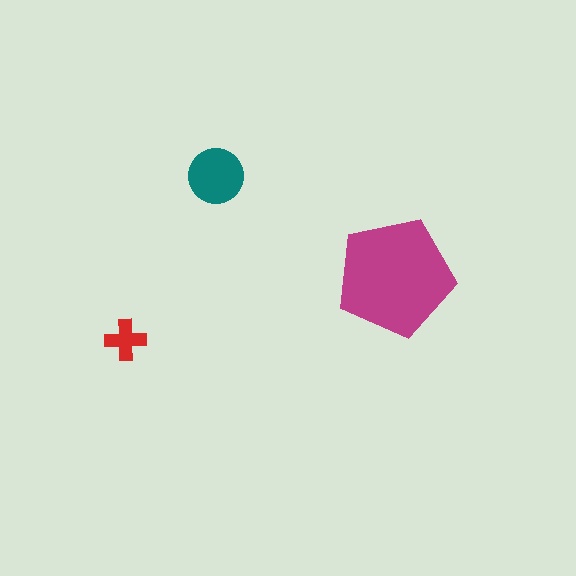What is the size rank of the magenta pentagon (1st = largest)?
1st.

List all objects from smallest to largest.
The red cross, the teal circle, the magenta pentagon.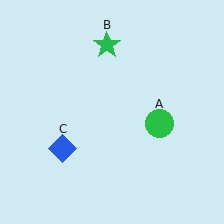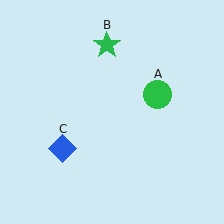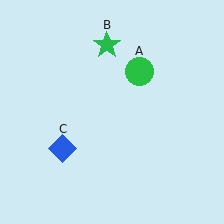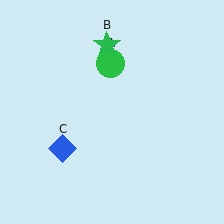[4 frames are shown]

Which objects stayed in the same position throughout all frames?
Green star (object B) and blue diamond (object C) remained stationary.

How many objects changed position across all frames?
1 object changed position: green circle (object A).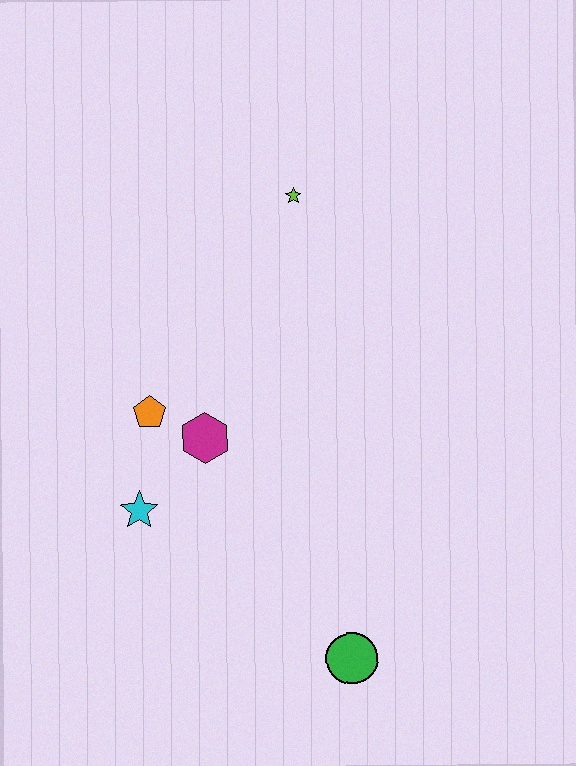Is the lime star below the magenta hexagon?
No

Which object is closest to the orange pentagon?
The magenta hexagon is closest to the orange pentagon.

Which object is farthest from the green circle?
The lime star is farthest from the green circle.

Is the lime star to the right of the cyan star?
Yes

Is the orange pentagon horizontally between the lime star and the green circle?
No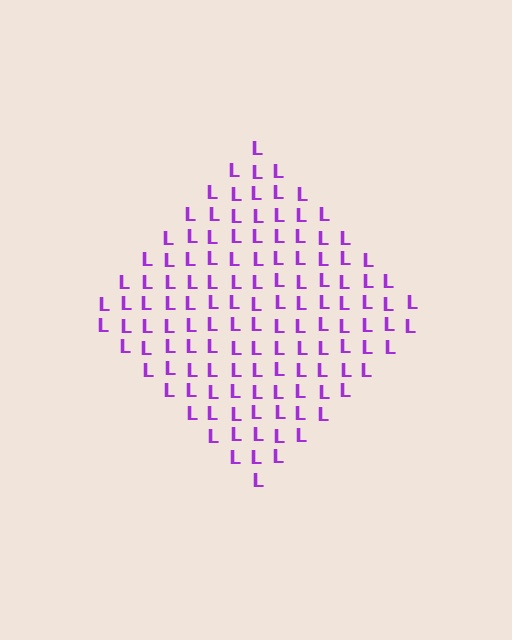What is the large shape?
The large shape is a diamond.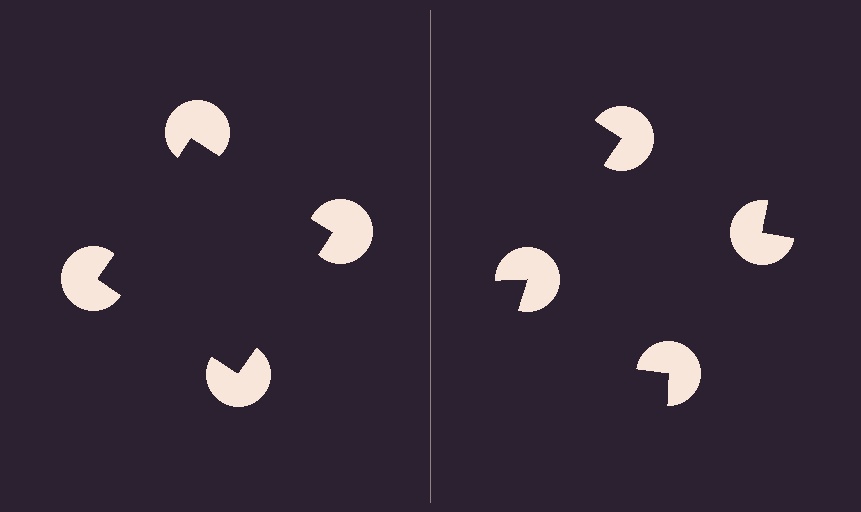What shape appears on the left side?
An illusory square.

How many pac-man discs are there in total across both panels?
8 — 4 on each side.